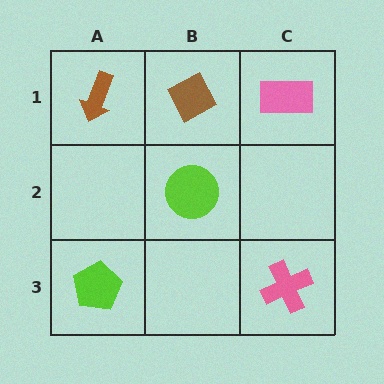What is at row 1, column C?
A pink rectangle.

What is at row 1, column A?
A brown arrow.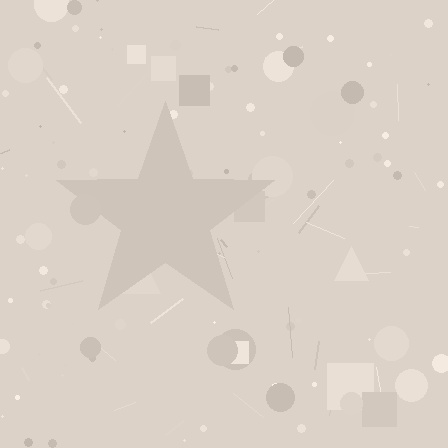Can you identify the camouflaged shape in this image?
The camouflaged shape is a star.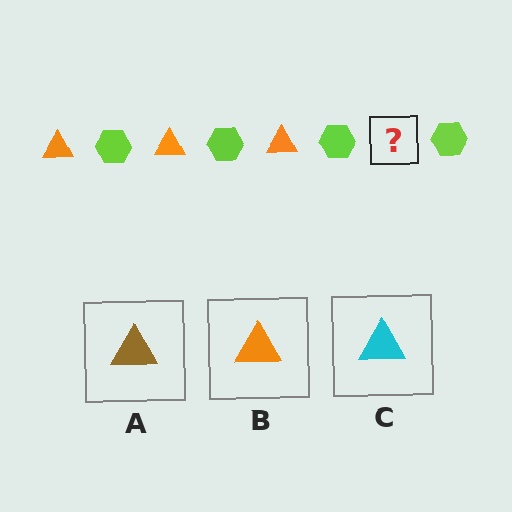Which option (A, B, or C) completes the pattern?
B.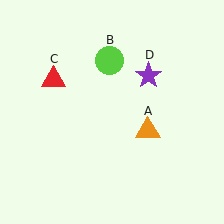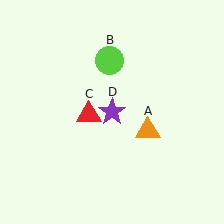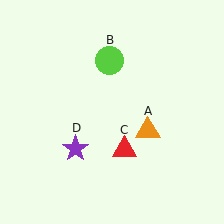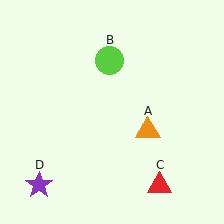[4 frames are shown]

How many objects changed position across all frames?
2 objects changed position: red triangle (object C), purple star (object D).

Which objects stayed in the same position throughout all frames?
Orange triangle (object A) and lime circle (object B) remained stationary.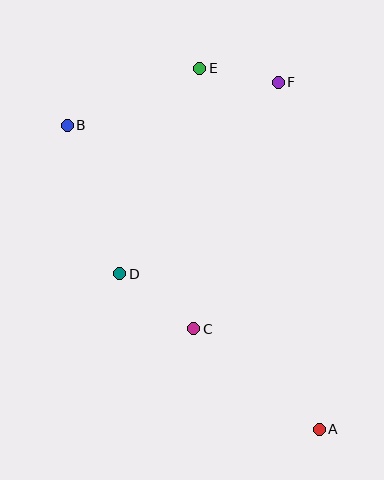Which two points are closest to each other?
Points E and F are closest to each other.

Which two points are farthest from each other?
Points A and B are farthest from each other.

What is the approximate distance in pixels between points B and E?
The distance between B and E is approximately 144 pixels.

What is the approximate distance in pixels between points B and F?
The distance between B and F is approximately 215 pixels.